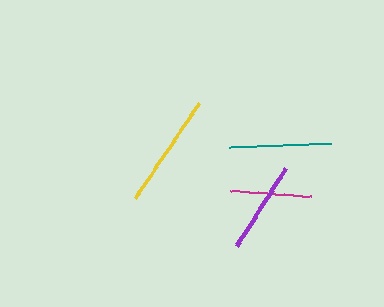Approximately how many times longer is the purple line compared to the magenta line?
The purple line is approximately 1.1 times the length of the magenta line.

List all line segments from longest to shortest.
From longest to shortest: yellow, teal, purple, magenta.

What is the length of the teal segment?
The teal segment is approximately 103 pixels long.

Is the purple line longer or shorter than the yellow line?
The yellow line is longer than the purple line.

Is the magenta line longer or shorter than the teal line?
The teal line is longer than the magenta line.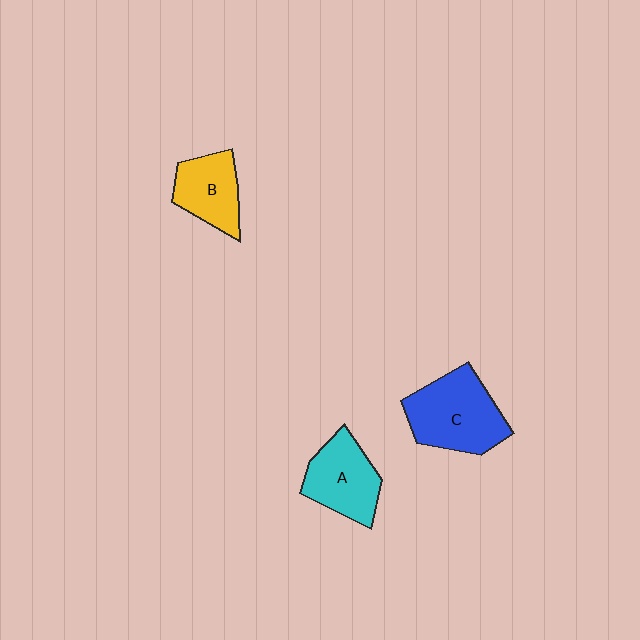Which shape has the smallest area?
Shape B (yellow).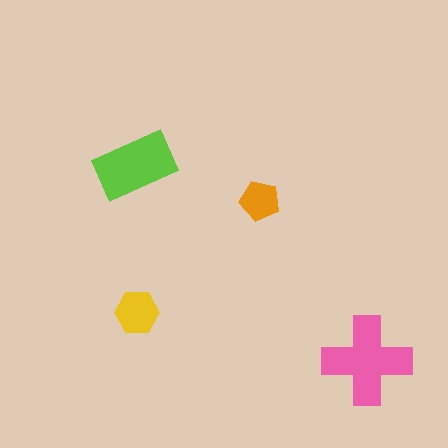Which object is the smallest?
The orange pentagon.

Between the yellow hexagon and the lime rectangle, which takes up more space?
The lime rectangle.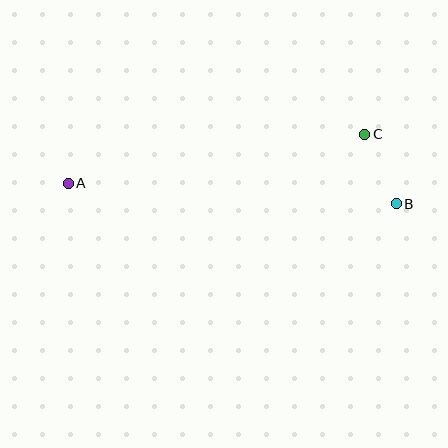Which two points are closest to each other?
Points B and C are closest to each other.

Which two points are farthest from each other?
Points A and B are farthest from each other.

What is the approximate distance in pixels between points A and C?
The distance between A and C is approximately 300 pixels.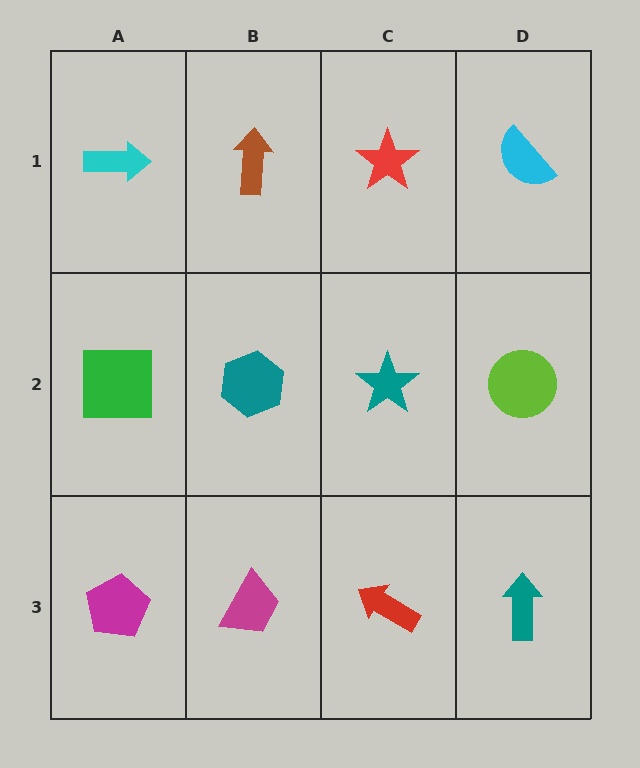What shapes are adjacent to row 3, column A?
A green square (row 2, column A), a magenta trapezoid (row 3, column B).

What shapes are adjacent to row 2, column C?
A red star (row 1, column C), a red arrow (row 3, column C), a teal hexagon (row 2, column B), a lime circle (row 2, column D).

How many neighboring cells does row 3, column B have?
3.